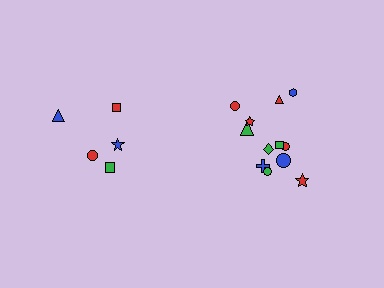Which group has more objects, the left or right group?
The right group.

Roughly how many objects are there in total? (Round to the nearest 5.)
Roughly 15 objects in total.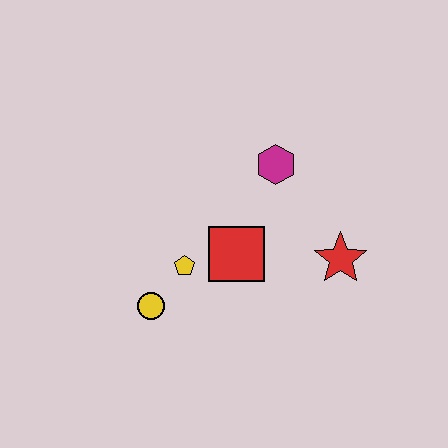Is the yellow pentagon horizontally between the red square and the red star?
No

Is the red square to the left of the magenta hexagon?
Yes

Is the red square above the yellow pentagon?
Yes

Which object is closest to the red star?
The red square is closest to the red star.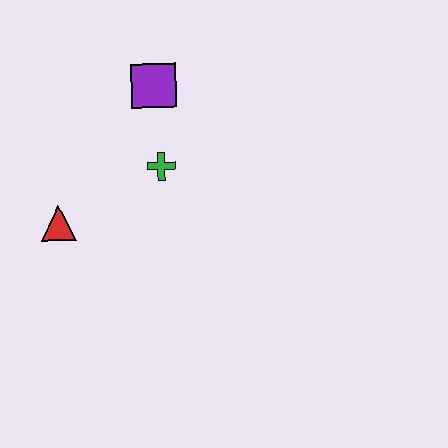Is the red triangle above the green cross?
No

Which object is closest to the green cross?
The purple square is closest to the green cross.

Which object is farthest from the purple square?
The red triangle is farthest from the purple square.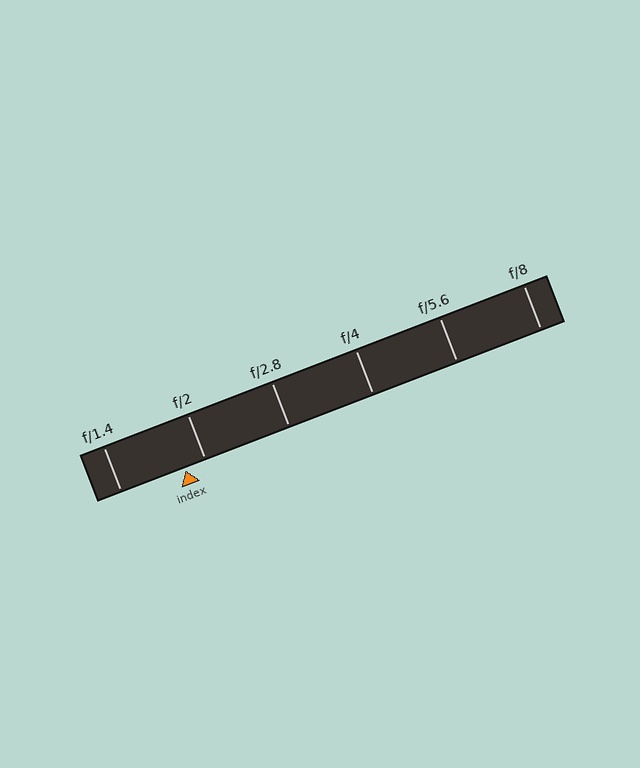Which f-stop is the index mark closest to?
The index mark is closest to f/2.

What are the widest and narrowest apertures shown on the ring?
The widest aperture shown is f/1.4 and the narrowest is f/8.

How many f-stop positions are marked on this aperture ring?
There are 6 f-stop positions marked.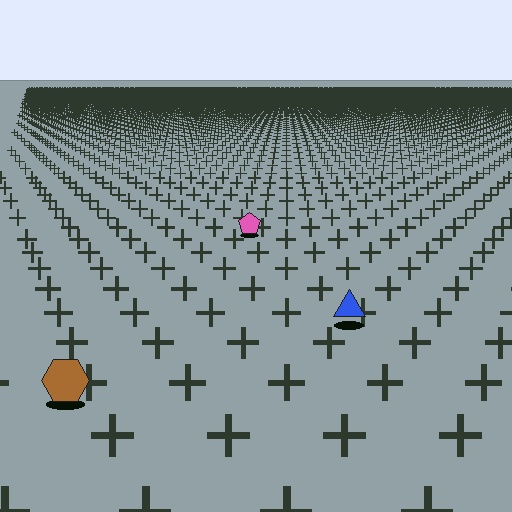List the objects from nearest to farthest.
From nearest to farthest: the brown hexagon, the blue triangle, the pink pentagon.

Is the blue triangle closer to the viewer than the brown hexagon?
No. The brown hexagon is closer — you can tell from the texture gradient: the ground texture is coarser near it.